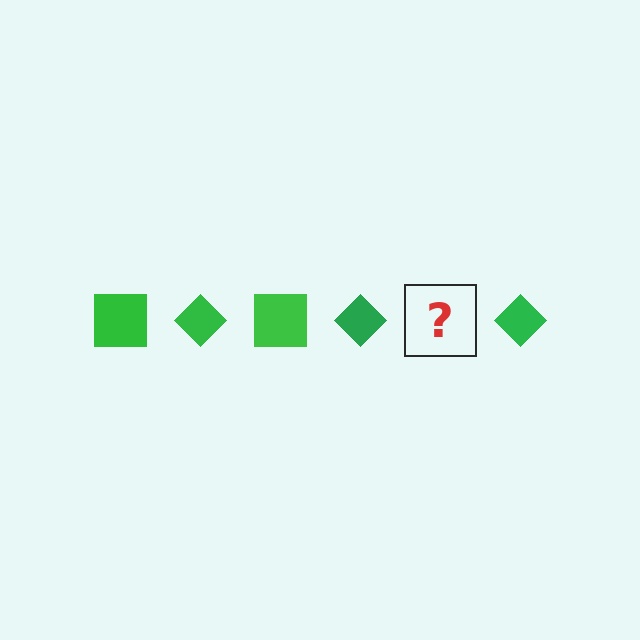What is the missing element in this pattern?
The missing element is a green square.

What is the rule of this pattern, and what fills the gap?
The rule is that the pattern cycles through square, diamond shapes in green. The gap should be filled with a green square.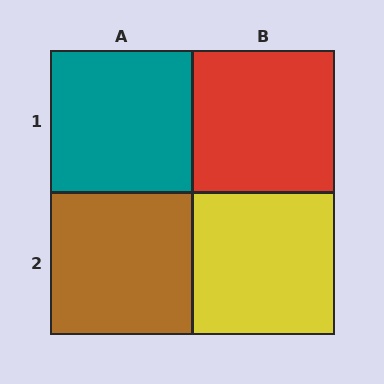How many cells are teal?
1 cell is teal.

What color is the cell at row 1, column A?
Teal.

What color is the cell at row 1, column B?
Red.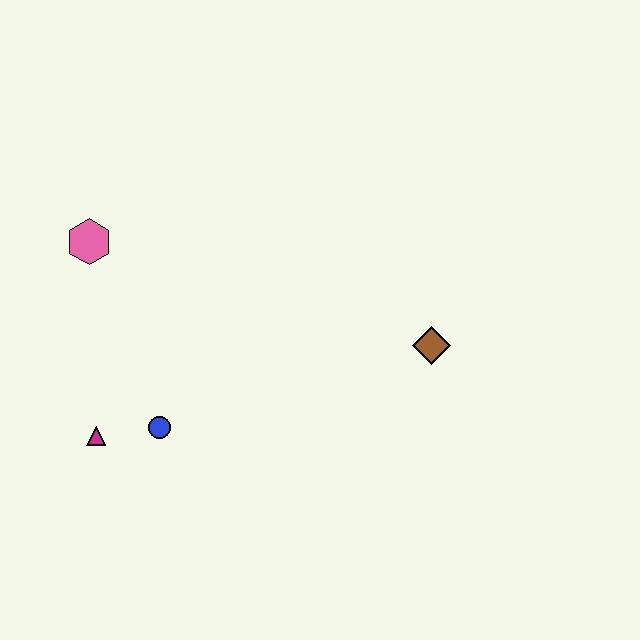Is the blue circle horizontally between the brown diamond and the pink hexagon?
Yes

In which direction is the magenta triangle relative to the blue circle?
The magenta triangle is to the left of the blue circle.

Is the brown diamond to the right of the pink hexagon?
Yes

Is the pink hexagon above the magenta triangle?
Yes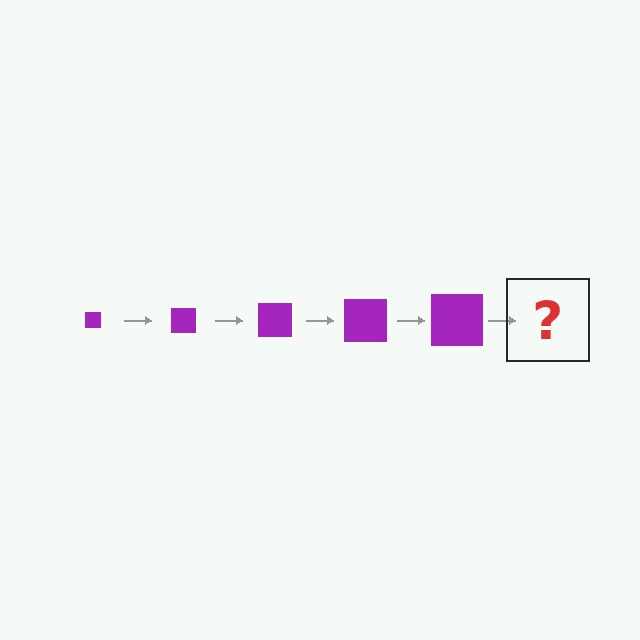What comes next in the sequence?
The next element should be a purple square, larger than the previous one.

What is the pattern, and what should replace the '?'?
The pattern is that the square gets progressively larger each step. The '?' should be a purple square, larger than the previous one.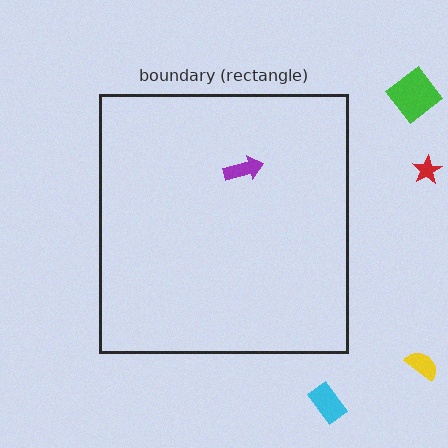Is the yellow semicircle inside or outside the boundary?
Outside.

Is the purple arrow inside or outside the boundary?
Inside.